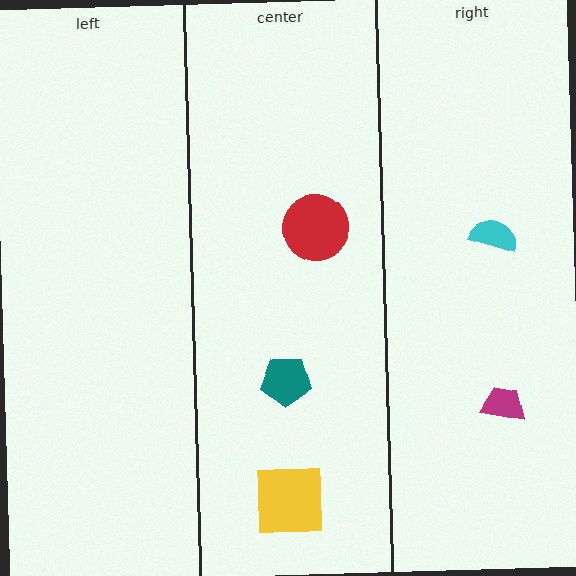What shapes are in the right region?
The magenta trapezoid, the cyan semicircle.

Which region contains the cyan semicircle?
The right region.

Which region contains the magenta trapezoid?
The right region.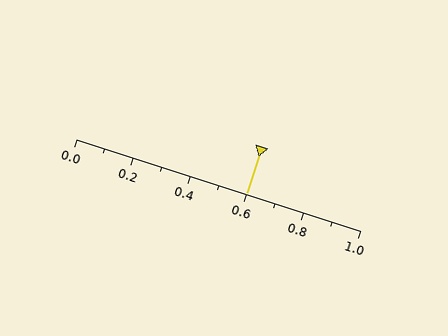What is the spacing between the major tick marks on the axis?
The major ticks are spaced 0.2 apart.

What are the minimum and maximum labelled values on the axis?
The axis runs from 0.0 to 1.0.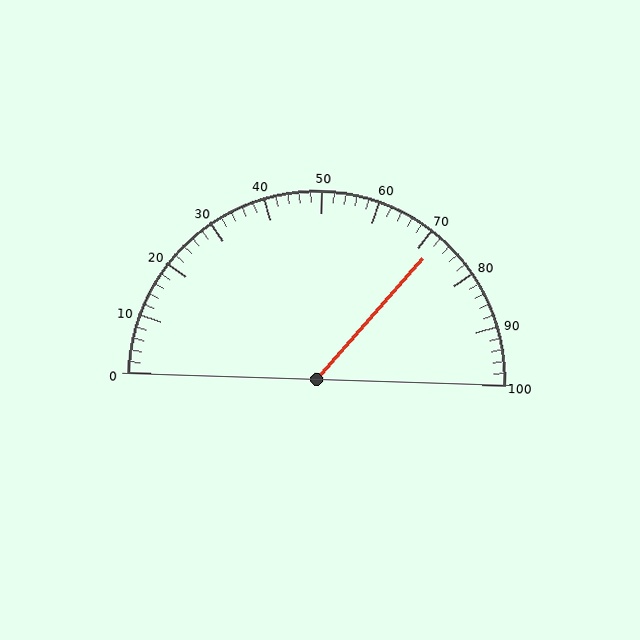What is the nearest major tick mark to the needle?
The nearest major tick mark is 70.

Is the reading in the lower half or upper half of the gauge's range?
The reading is in the upper half of the range (0 to 100).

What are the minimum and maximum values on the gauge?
The gauge ranges from 0 to 100.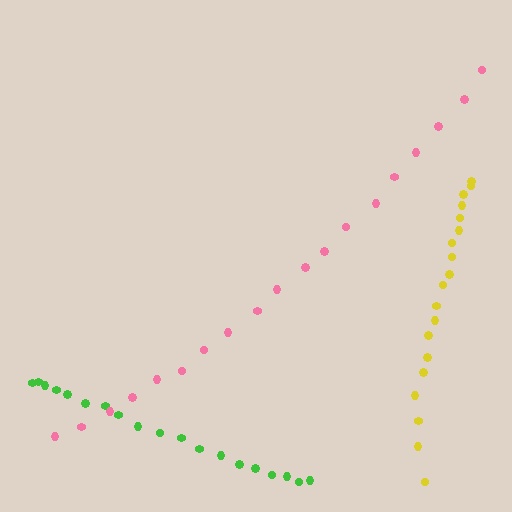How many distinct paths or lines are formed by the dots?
There are 3 distinct paths.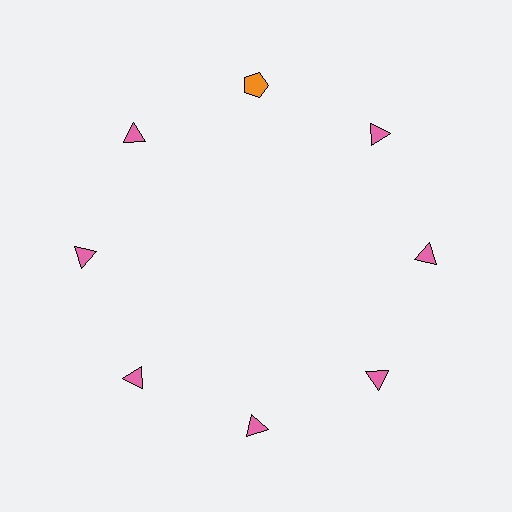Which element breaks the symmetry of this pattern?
The orange pentagon at roughly the 12 o'clock position breaks the symmetry. All other shapes are pink triangles.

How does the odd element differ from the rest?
It differs in both color (orange instead of pink) and shape (pentagon instead of triangle).